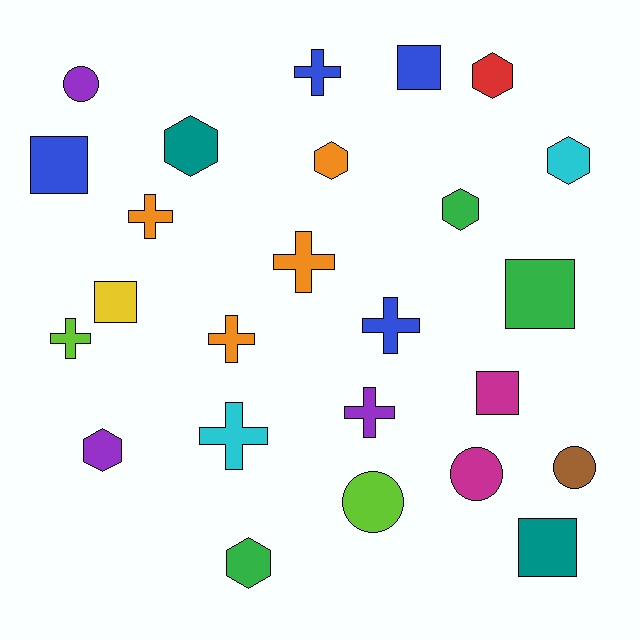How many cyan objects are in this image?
There are 2 cyan objects.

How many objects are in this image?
There are 25 objects.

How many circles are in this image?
There are 4 circles.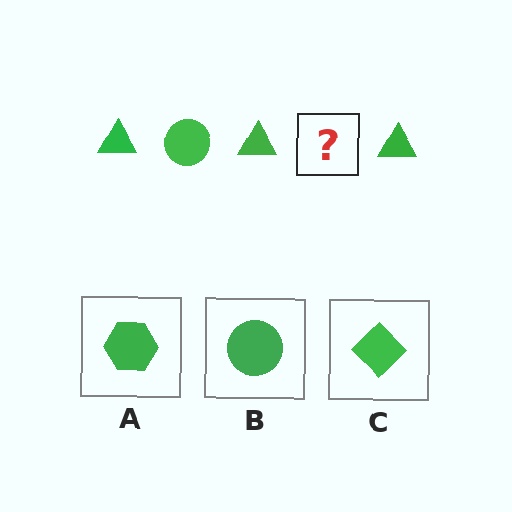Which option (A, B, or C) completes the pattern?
B.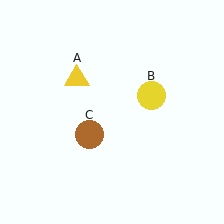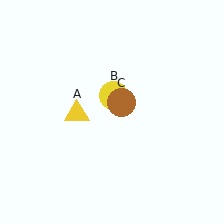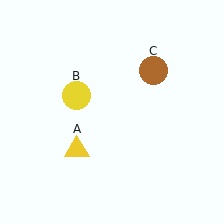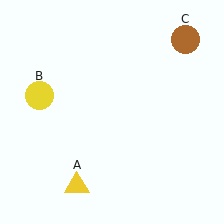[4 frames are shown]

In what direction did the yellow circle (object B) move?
The yellow circle (object B) moved left.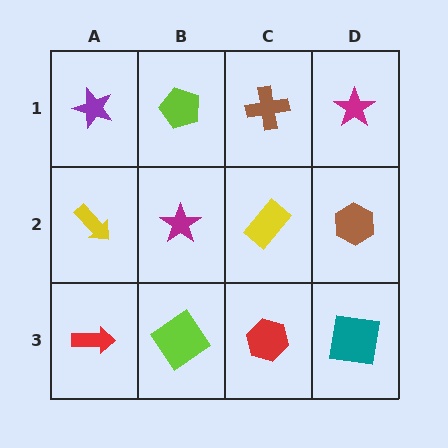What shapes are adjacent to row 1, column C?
A yellow rectangle (row 2, column C), a lime pentagon (row 1, column B), a magenta star (row 1, column D).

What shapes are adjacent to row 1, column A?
A yellow arrow (row 2, column A), a lime pentagon (row 1, column B).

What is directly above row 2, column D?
A magenta star.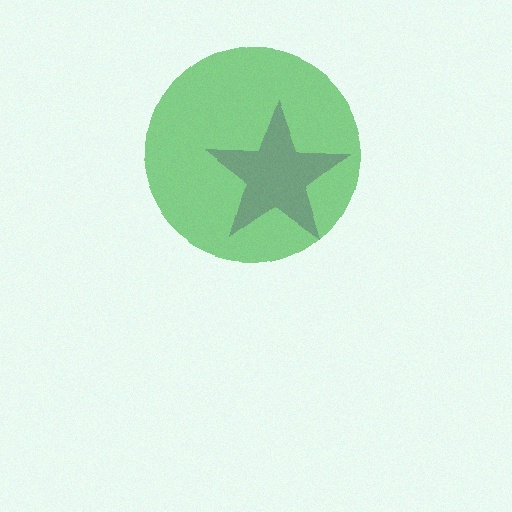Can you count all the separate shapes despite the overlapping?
Yes, there are 2 separate shapes.